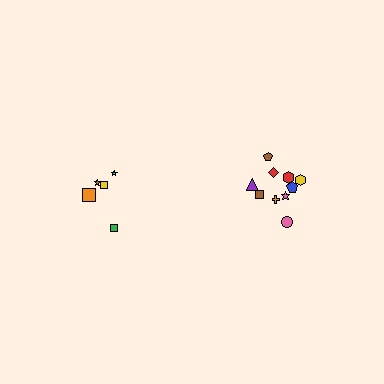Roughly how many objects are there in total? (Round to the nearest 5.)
Roughly 15 objects in total.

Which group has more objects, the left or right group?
The right group.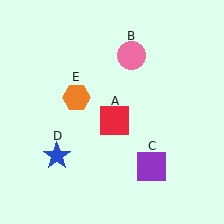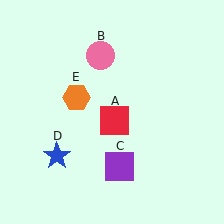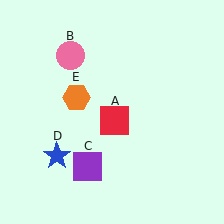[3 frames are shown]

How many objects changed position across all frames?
2 objects changed position: pink circle (object B), purple square (object C).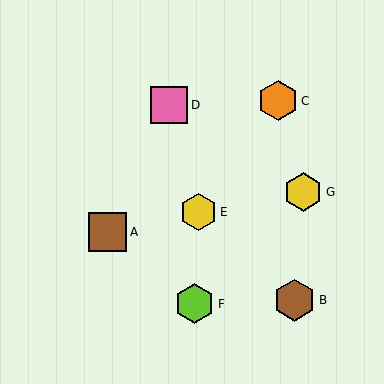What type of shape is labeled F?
Shape F is a lime hexagon.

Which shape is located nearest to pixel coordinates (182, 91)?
The pink square (labeled D) at (169, 105) is nearest to that location.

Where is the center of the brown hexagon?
The center of the brown hexagon is at (295, 300).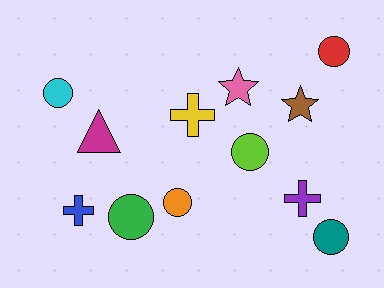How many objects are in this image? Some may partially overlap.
There are 12 objects.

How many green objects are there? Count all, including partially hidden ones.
There is 1 green object.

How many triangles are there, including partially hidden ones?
There is 1 triangle.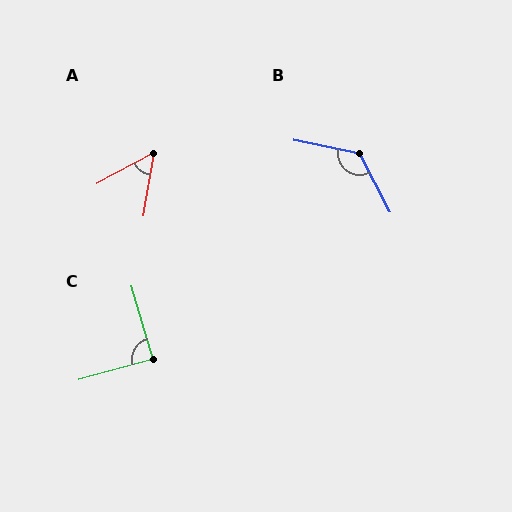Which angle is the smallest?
A, at approximately 53 degrees.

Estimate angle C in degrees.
Approximately 89 degrees.